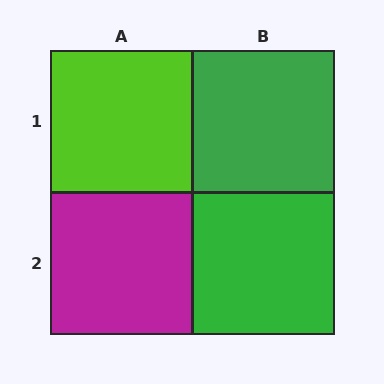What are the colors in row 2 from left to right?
Magenta, green.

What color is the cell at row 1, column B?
Green.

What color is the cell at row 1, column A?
Lime.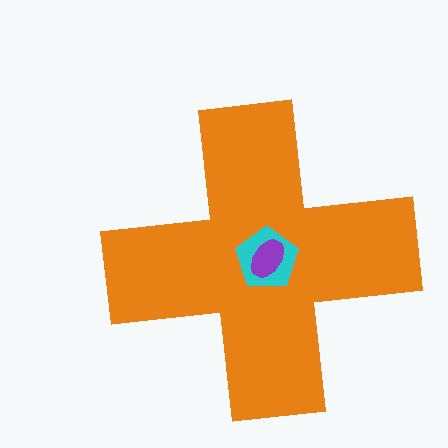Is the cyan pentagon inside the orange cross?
Yes.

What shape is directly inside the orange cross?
The cyan pentagon.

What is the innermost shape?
The purple ellipse.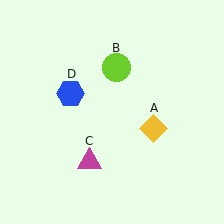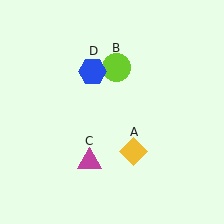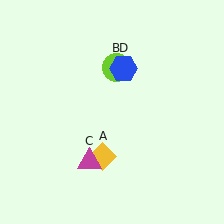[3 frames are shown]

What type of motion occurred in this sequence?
The yellow diamond (object A), blue hexagon (object D) rotated clockwise around the center of the scene.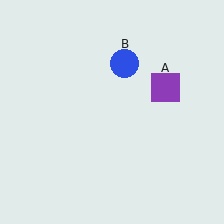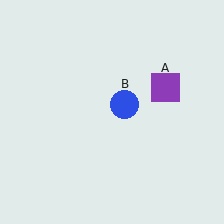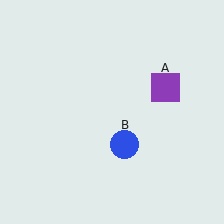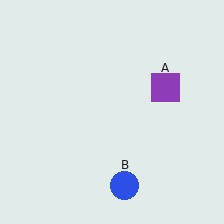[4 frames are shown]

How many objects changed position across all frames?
1 object changed position: blue circle (object B).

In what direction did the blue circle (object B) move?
The blue circle (object B) moved down.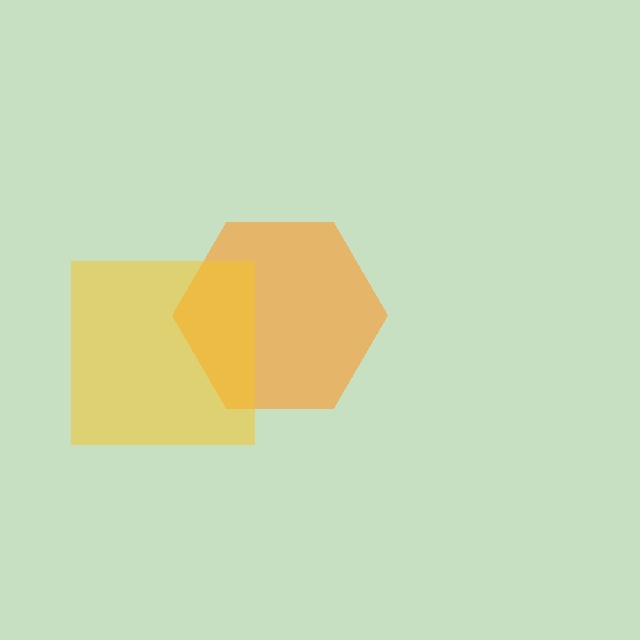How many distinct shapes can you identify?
There are 2 distinct shapes: an orange hexagon, a yellow square.